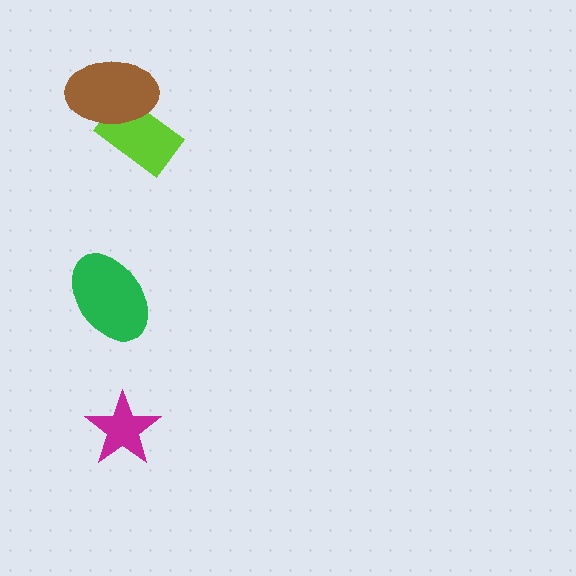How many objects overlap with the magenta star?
0 objects overlap with the magenta star.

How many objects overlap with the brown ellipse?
1 object overlaps with the brown ellipse.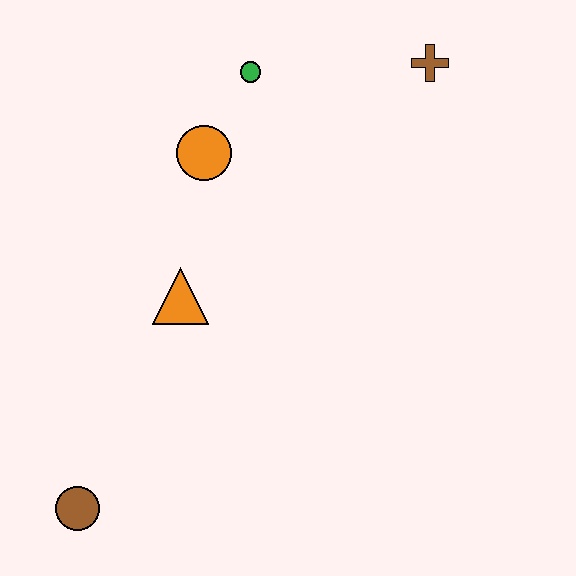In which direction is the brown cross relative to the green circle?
The brown cross is to the right of the green circle.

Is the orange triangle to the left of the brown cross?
Yes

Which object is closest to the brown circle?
The orange triangle is closest to the brown circle.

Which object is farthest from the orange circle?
The brown circle is farthest from the orange circle.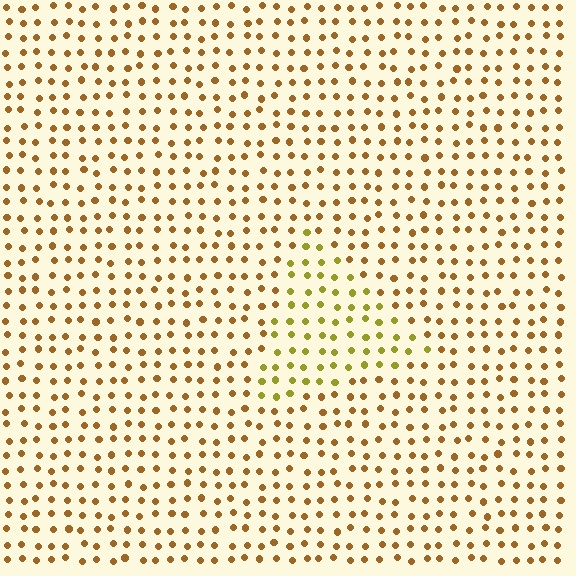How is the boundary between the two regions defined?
The boundary is defined purely by a slight shift in hue (about 32 degrees). Spacing, size, and orientation are identical on both sides.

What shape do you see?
I see a triangle.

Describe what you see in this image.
The image is filled with small brown elements in a uniform arrangement. A triangle-shaped region is visible where the elements are tinted to a slightly different hue, forming a subtle color boundary.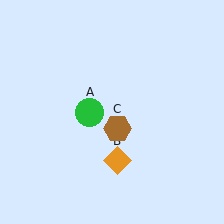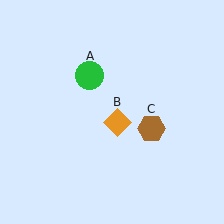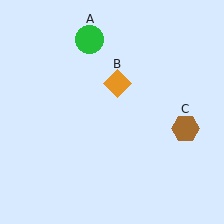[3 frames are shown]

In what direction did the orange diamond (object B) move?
The orange diamond (object B) moved up.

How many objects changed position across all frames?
3 objects changed position: green circle (object A), orange diamond (object B), brown hexagon (object C).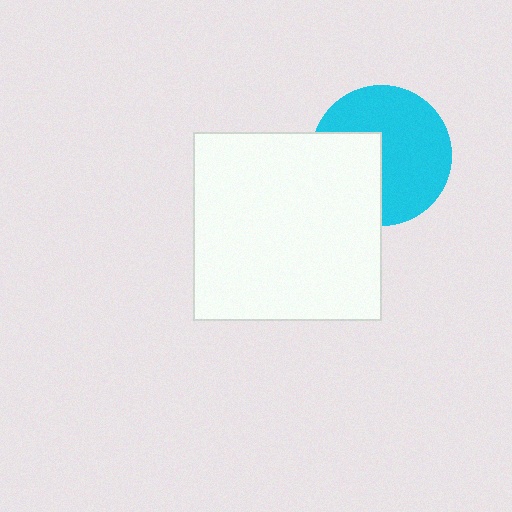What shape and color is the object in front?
The object in front is a white square.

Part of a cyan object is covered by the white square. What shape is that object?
It is a circle.